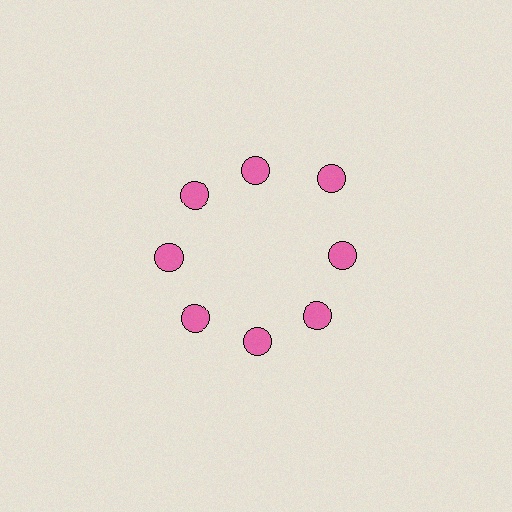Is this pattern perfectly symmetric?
No. The 8 pink circles are arranged in a ring, but one element near the 2 o'clock position is pushed outward from the center, breaking the 8-fold rotational symmetry.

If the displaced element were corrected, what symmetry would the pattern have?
It would have 8-fold rotational symmetry — the pattern would map onto itself every 45 degrees.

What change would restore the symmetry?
The symmetry would be restored by moving it inward, back onto the ring so that all 8 circles sit at equal angles and equal distance from the center.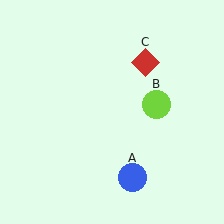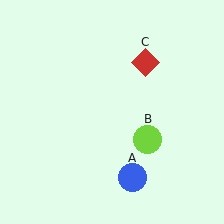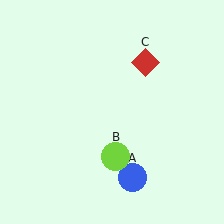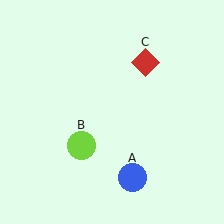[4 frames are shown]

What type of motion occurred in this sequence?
The lime circle (object B) rotated clockwise around the center of the scene.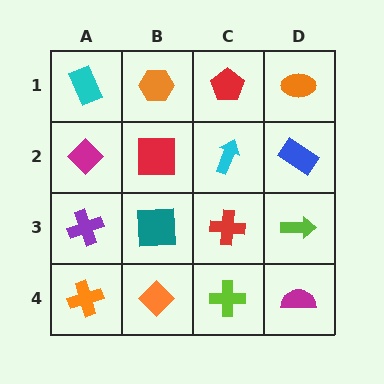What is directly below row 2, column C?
A red cross.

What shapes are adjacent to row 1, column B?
A red square (row 2, column B), a cyan rectangle (row 1, column A), a red pentagon (row 1, column C).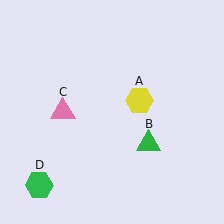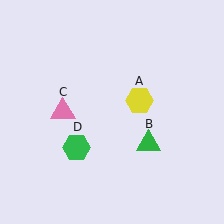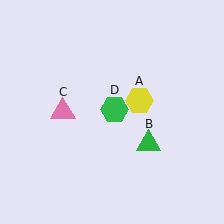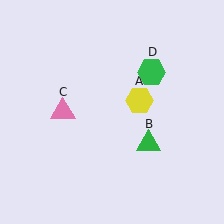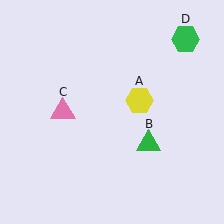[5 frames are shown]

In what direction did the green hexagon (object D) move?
The green hexagon (object D) moved up and to the right.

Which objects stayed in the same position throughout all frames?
Yellow hexagon (object A) and green triangle (object B) and pink triangle (object C) remained stationary.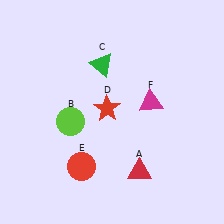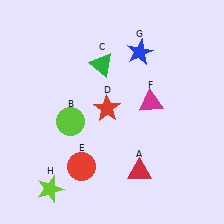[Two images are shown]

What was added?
A blue star (G), a lime star (H) were added in Image 2.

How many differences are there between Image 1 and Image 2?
There are 2 differences between the two images.